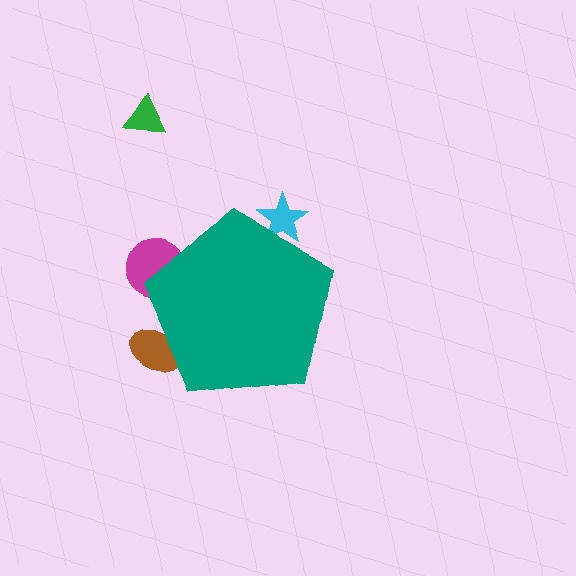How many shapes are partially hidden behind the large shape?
3 shapes are partially hidden.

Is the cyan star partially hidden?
Yes, the cyan star is partially hidden behind the teal pentagon.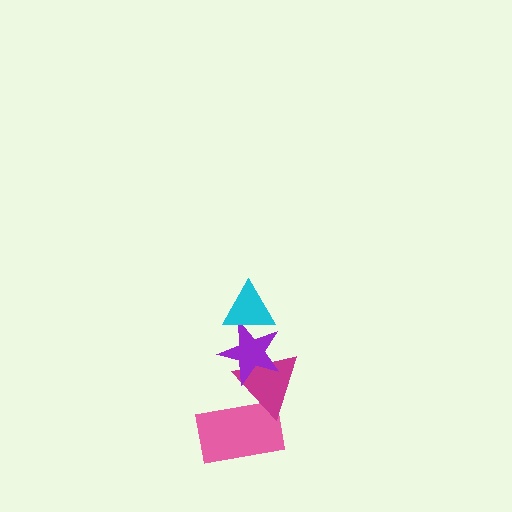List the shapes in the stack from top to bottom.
From top to bottom: the cyan triangle, the purple star, the magenta triangle, the pink rectangle.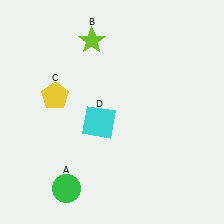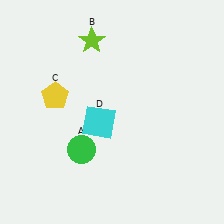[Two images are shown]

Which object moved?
The green circle (A) moved up.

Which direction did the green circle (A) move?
The green circle (A) moved up.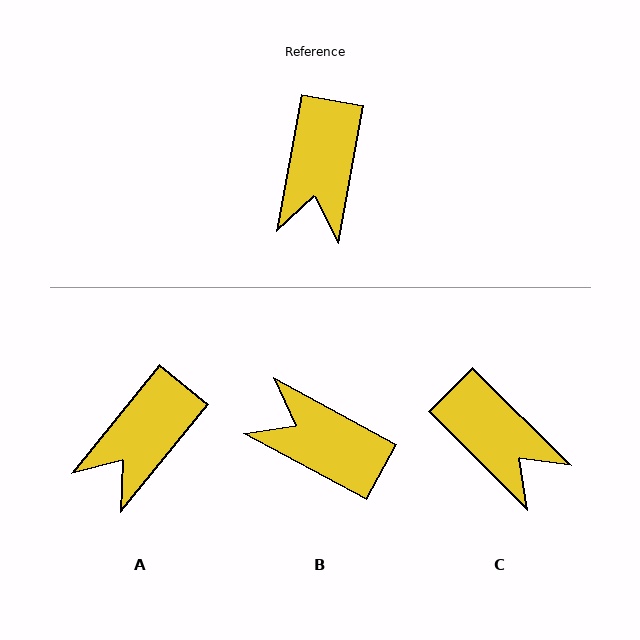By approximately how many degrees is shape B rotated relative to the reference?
Approximately 108 degrees clockwise.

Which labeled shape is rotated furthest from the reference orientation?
B, about 108 degrees away.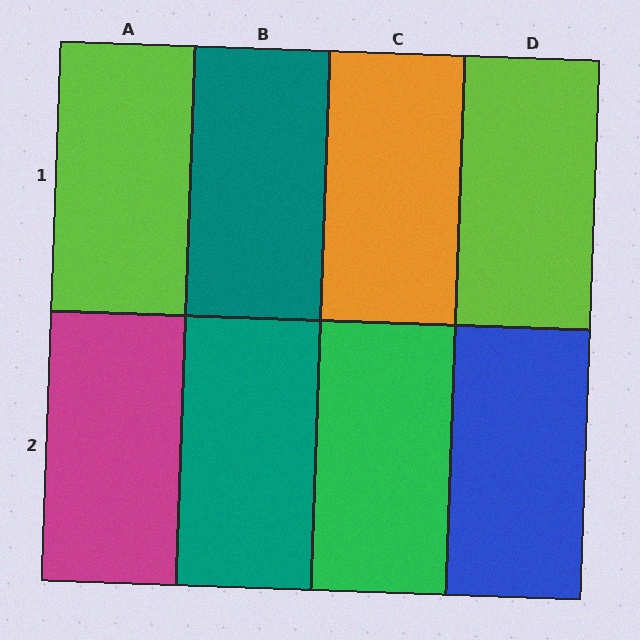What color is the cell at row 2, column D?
Blue.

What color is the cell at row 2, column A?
Magenta.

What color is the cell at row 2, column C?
Green.